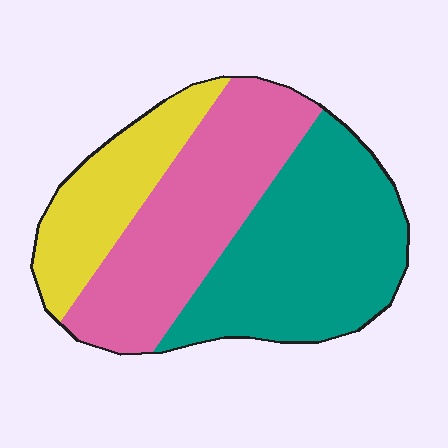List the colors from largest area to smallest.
From largest to smallest: teal, pink, yellow.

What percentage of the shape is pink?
Pink covers about 35% of the shape.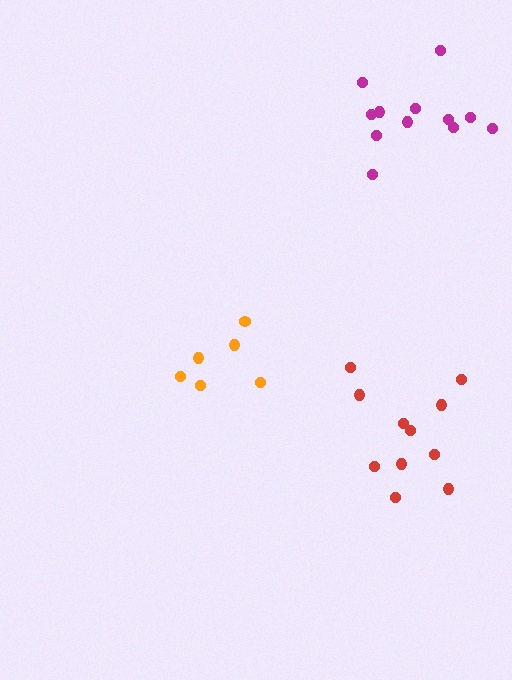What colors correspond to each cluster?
The clusters are colored: orange, magenta, red.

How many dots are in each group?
Group 1: 6 dots, Group 2: 12 dots, Group 3: 11 dots (29 total).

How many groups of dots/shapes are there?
There are 3 groups.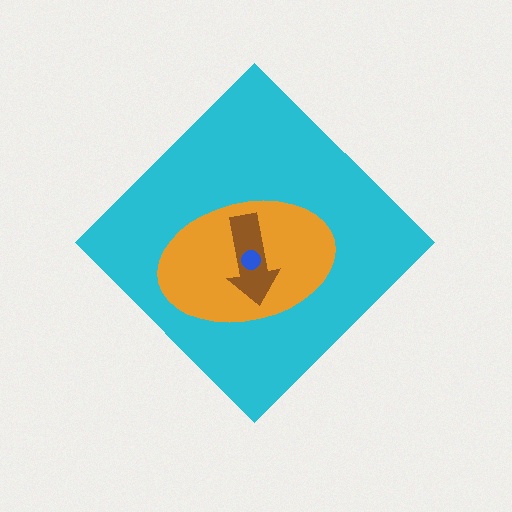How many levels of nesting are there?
4.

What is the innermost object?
The blue circle.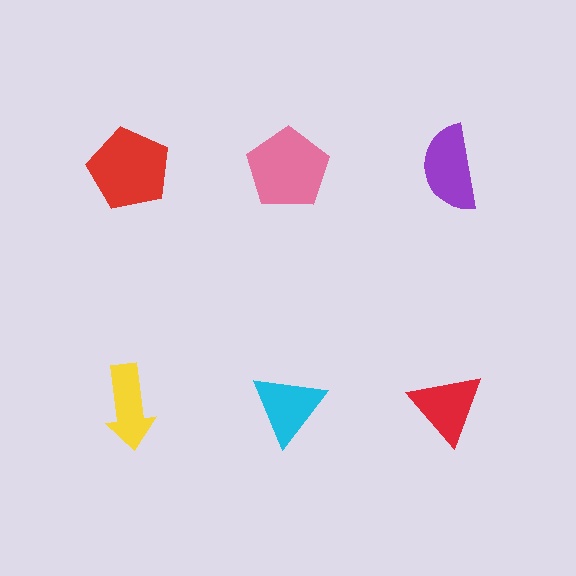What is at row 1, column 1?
A red pentagon.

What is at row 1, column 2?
A pink pentagon.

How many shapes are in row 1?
3 shapes.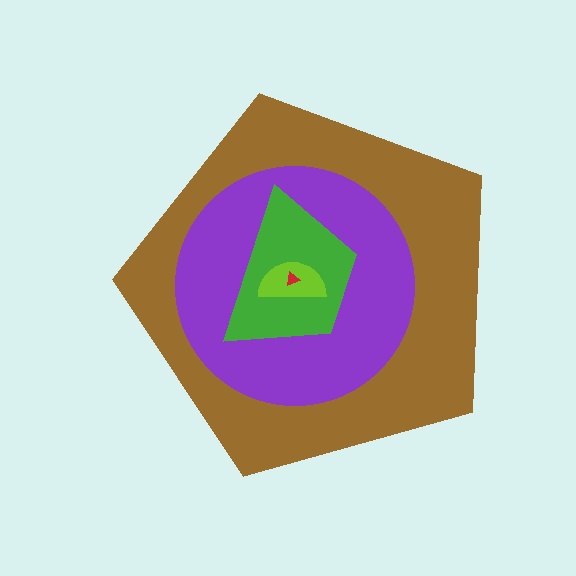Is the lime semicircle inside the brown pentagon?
Yes.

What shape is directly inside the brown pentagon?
The purple circle.